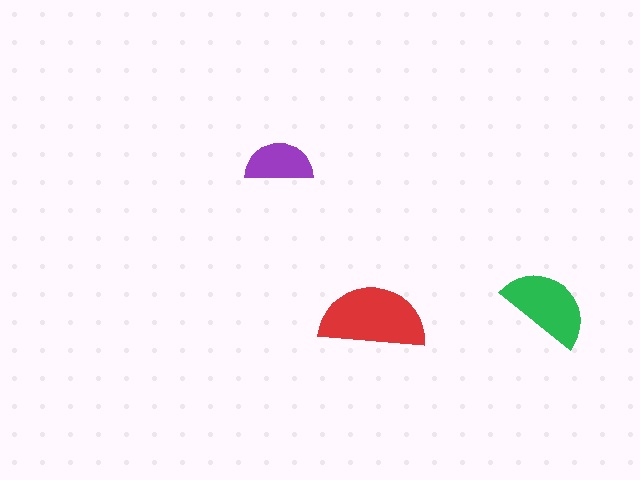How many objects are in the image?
There are 3 objects in the image.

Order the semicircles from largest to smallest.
the red one, the green one, the purple one.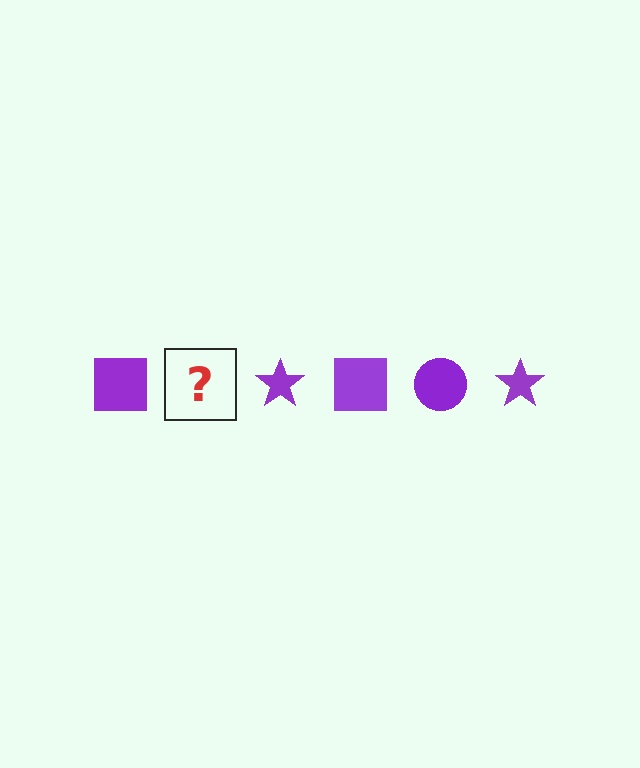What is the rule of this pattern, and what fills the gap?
The rule is that the pattern cycles through square, circle, star shapes in purple. The gap should be filled with a purple circle.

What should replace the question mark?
The question mark should be replaced with a purple circle.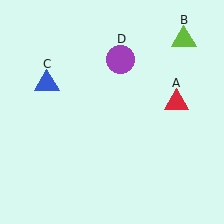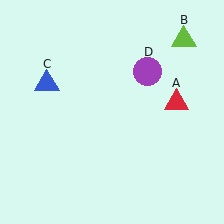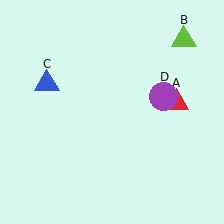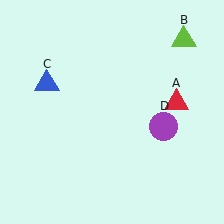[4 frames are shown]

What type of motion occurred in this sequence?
The purple circle (object D) rotated clockwise around the center of the scene.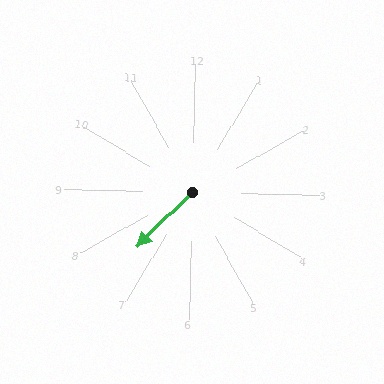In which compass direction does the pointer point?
Southwest.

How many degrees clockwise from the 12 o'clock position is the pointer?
Approximately 224 degrees.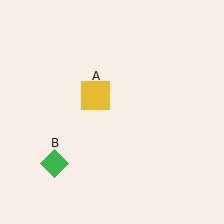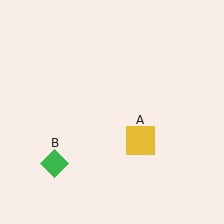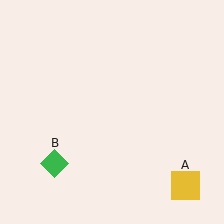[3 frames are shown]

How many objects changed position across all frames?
1 object changed position: yellow square (object A).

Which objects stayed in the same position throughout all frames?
Green diamond (object B) remained stationary.